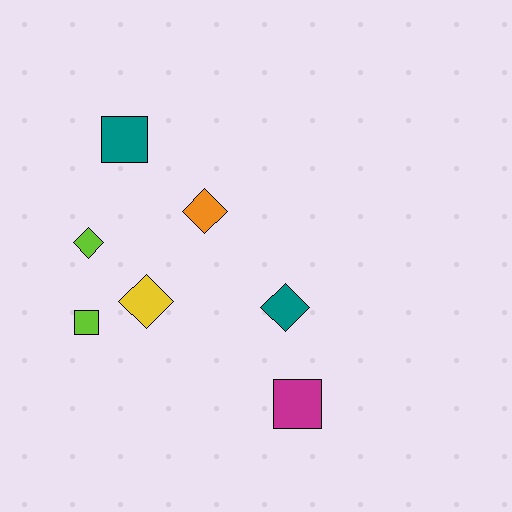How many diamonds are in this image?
There are 4 diamonds.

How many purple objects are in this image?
There are no purple objects.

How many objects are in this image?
There are 7 objects.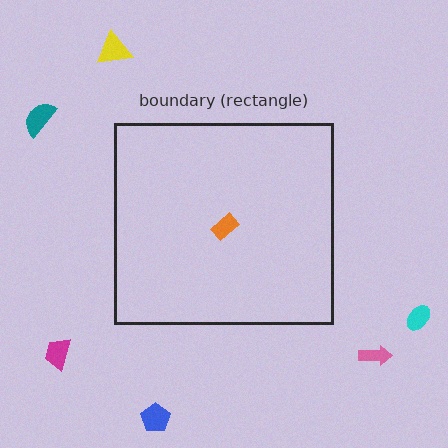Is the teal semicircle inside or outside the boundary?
Outside.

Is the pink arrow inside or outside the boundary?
Outside.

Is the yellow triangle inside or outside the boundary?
Outside.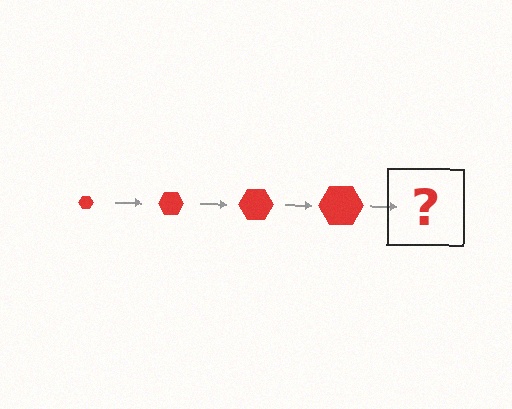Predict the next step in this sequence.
The next step is a red hexagon, larger than the previous one.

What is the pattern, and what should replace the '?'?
The pattern is that the hexagon gets progressively larger each step. The '?' should be a red hexagon, larger than the previous one.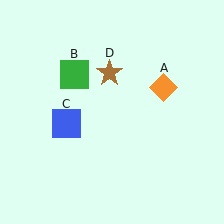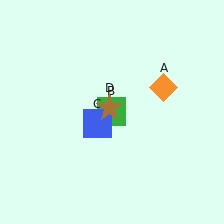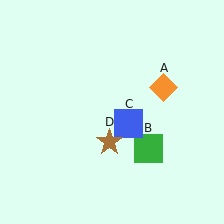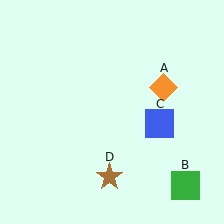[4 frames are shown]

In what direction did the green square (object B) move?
The green square (object B) moved down and to the right.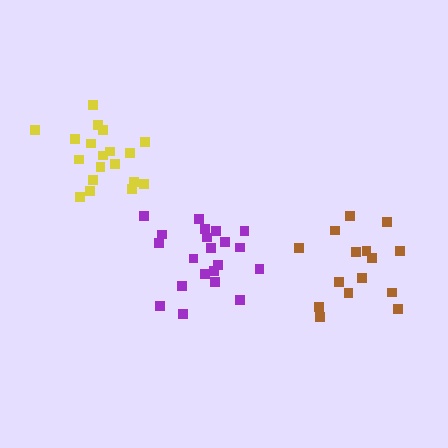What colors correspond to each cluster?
The clusters are colored: purple, yellow, brown.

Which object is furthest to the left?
The yellow cluster is leftmost.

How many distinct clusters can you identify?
There are 3 distinct clusters.